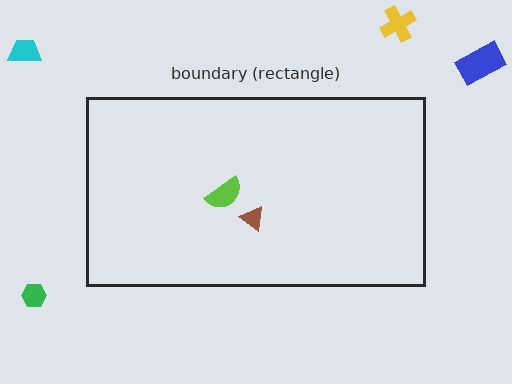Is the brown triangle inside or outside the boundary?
Inside.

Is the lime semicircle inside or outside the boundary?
Inside.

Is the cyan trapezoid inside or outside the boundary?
Outside.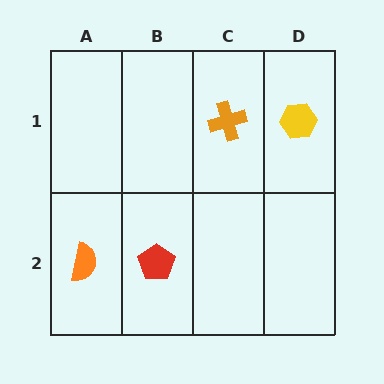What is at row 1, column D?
A yellow hexagon.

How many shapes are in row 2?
2 shapes.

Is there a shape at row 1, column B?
No, that cell is empty.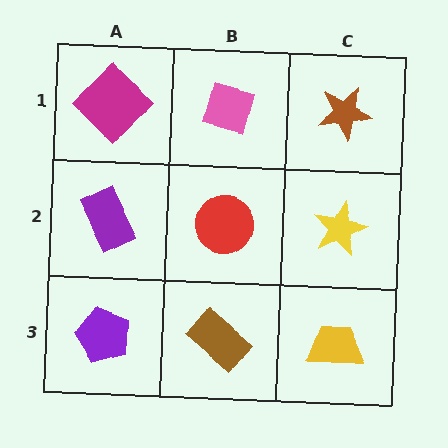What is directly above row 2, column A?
A magenta diamond.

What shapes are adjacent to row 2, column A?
A magenta diamond (row 1, column A), a purple pentagon (row 3, column A), a red circle (row 2, column B).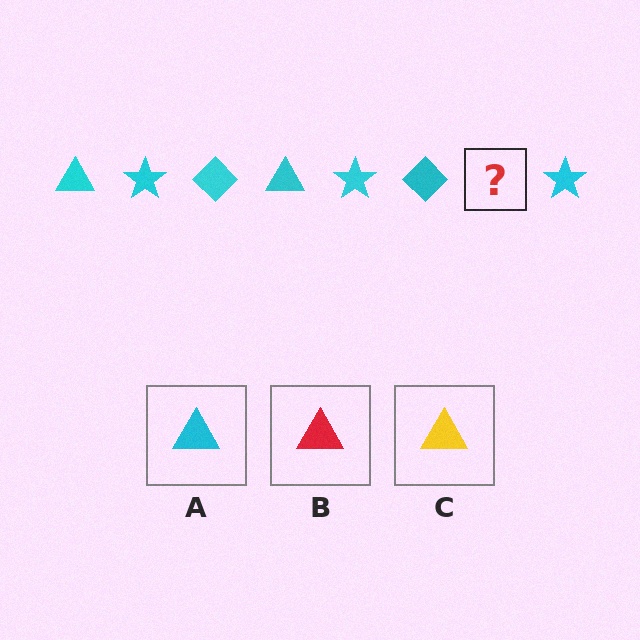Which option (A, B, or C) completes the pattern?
A.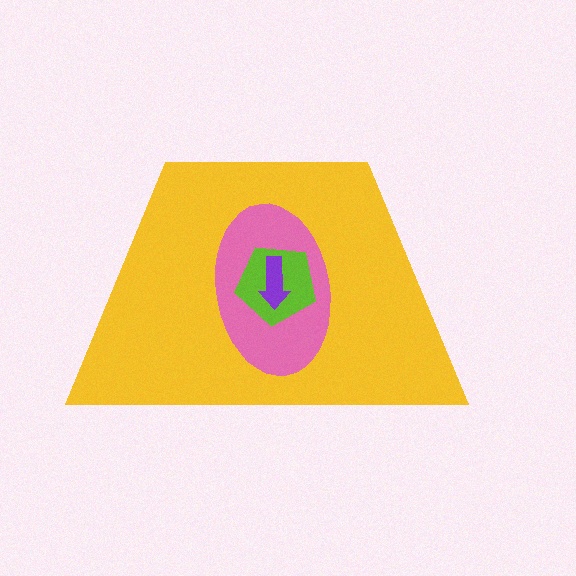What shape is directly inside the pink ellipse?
The lime pentagon.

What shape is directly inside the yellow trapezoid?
The pink ellipse.